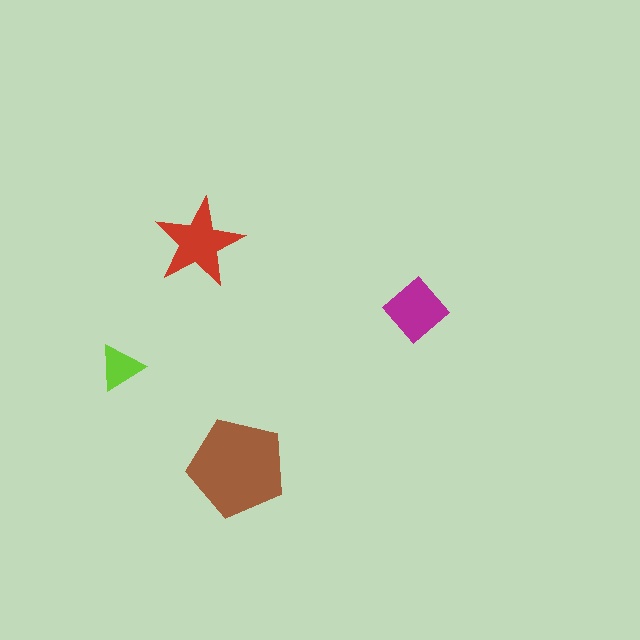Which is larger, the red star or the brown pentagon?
The brown pentagon.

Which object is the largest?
The brown pentagon.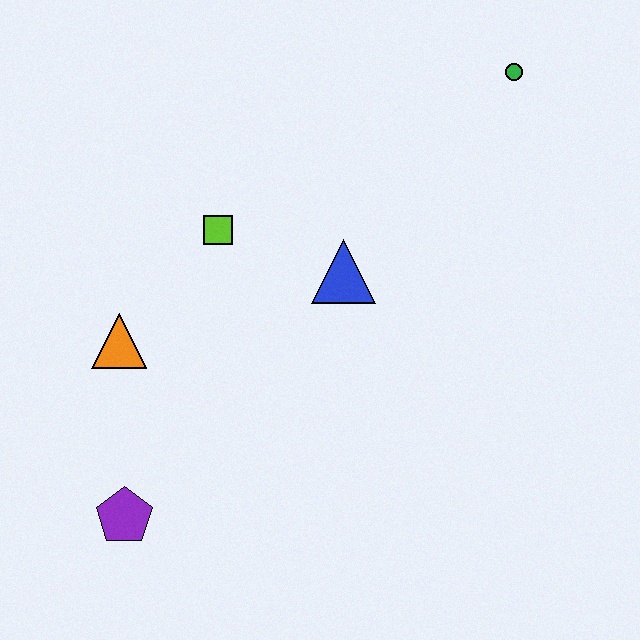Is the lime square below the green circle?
Yes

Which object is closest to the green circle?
The blue triangle is closest to the green circle.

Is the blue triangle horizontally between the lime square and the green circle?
Yes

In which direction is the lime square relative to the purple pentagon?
The lime square is above the purple pentagon.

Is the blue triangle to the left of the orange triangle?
No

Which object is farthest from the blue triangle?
The purple pentagon is farthest from the blue triangle.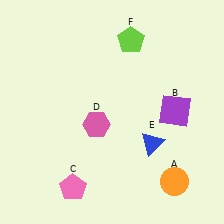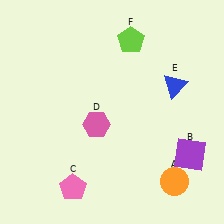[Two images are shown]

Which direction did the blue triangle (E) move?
The blue triangle (E) moved up.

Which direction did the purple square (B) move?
The purple square (B) moved down.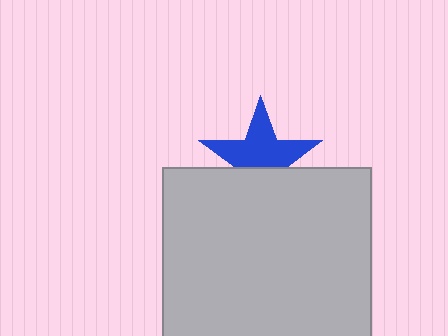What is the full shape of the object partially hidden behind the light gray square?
The partially hidden object is a blue star.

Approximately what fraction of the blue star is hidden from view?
Roughly 37% of the blue star is hidden behind the light gray square.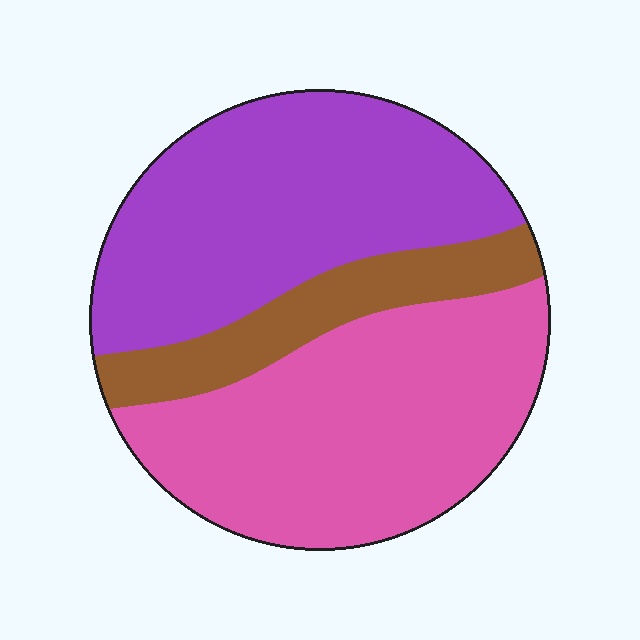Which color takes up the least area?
Brown, at roughly 15%.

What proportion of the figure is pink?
Pink covers around 45% of the figure.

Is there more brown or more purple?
Purple.